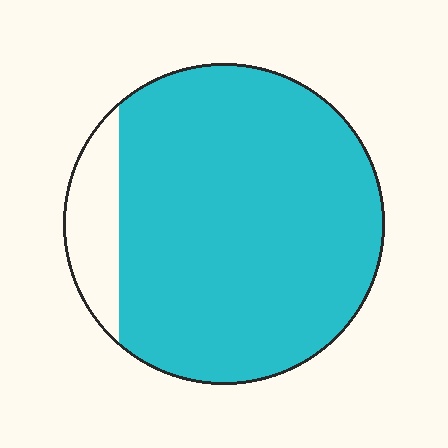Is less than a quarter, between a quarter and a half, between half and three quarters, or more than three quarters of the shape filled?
More than three quarters.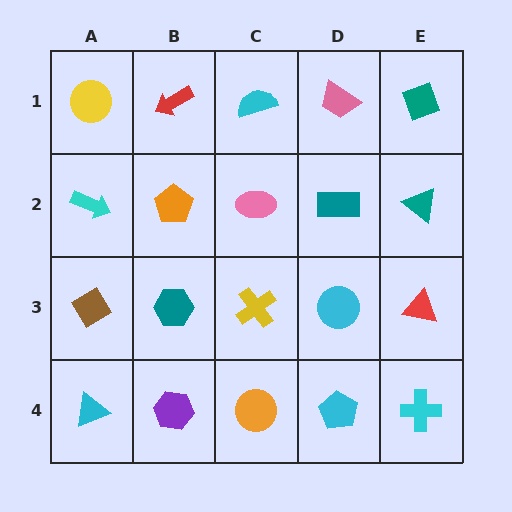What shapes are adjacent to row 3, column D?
A teal rectangle (row 2, column D), a cyan pentagon (row 4, column D), a yellow cross (row 3, column C), a red triangle (row 3, column E).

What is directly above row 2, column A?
A yellow circle.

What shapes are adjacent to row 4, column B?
A teal hexagon (row 3, column B), a cyan triangle (row 4, column A), an orange circle (row 4, column C).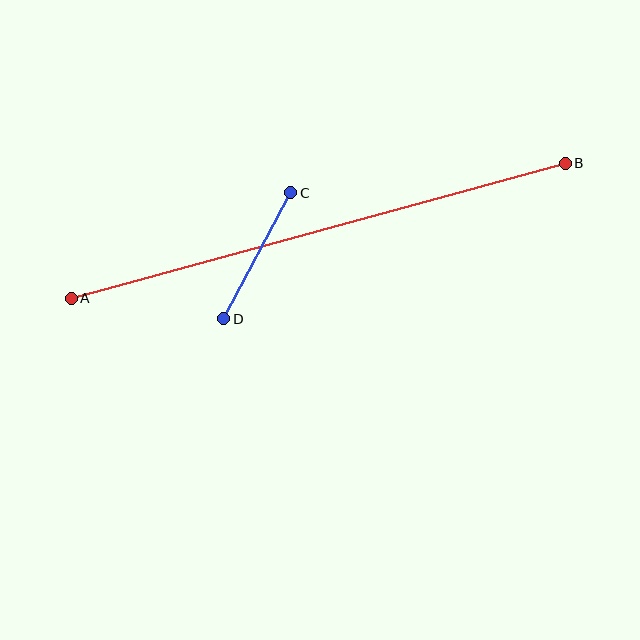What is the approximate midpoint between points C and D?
The midpoint is at approximately (257, 256) pixels.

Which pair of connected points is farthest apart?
Points A and B are farthest apart.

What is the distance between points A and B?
The distance is approximately 512 pixels.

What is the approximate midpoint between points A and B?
The midpoint is at approximately (318, 231) pixels.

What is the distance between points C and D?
The distance is approximately 143 pixels.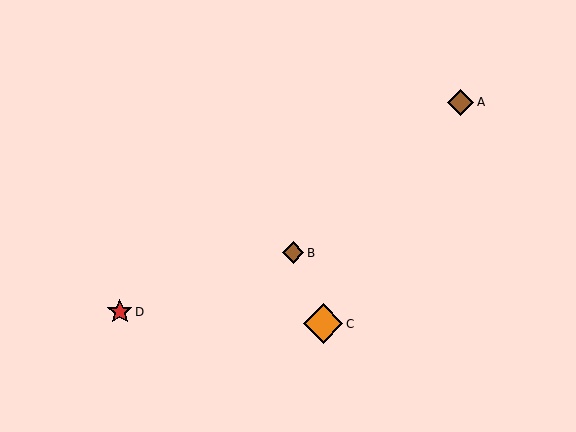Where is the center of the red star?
The center of the red star is at (120, 312).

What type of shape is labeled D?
Shape D is a red star.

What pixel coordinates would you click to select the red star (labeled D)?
Click at (120, 312) to select the red star D.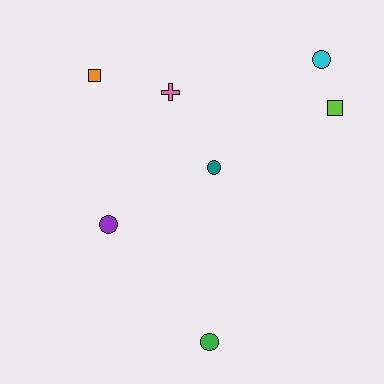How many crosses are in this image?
There is 1 cross.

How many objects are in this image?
There are 7 objects.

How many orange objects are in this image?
There is 1 orange object.